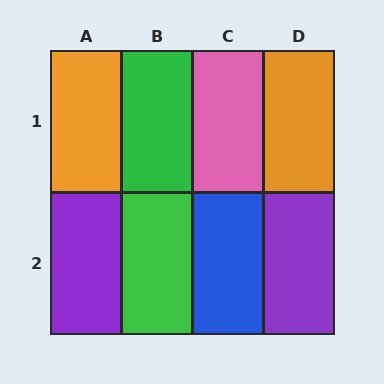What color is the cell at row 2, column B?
Green.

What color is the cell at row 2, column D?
Purple.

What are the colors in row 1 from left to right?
Orange, green, pink, orange.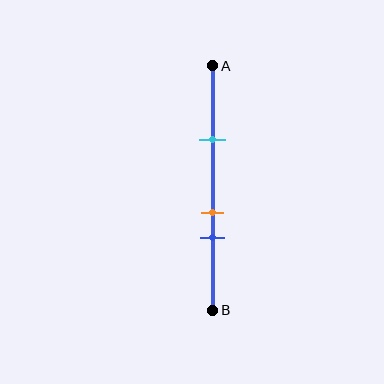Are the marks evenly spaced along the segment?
No, the marks are not evenly spaced.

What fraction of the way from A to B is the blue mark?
The blue mark is approximately 70% (0.7) of the way from A to B.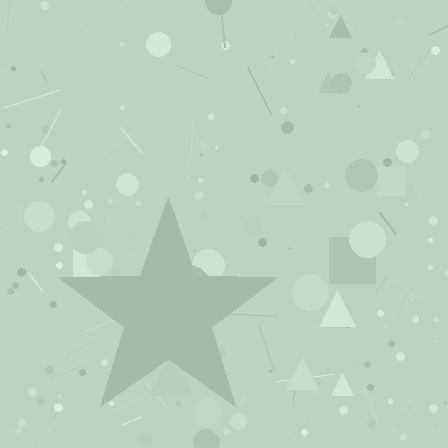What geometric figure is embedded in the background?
A star is embedded in the background.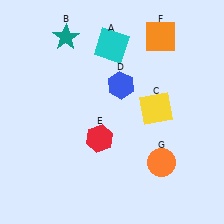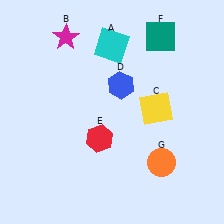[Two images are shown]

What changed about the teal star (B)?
In Image 1, B is teal. In Image 2, it changed to magenta.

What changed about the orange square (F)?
In Image 1, F is orange. In Image 2, it changed to teal.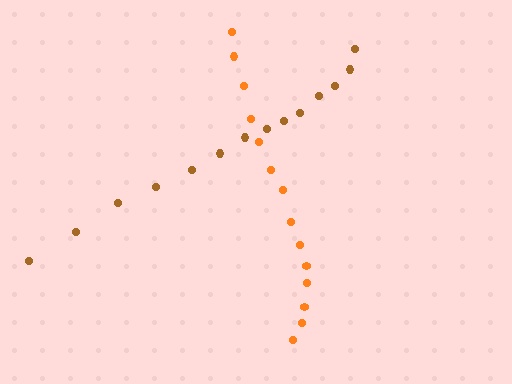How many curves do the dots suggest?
There are 2 distinct paths.